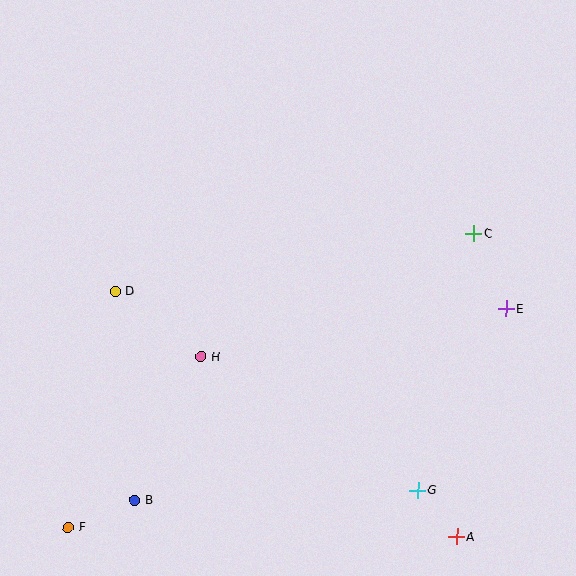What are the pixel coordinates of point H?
Point H is at (201, 357).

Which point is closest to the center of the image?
Point H at (201, 357) is closest to the center.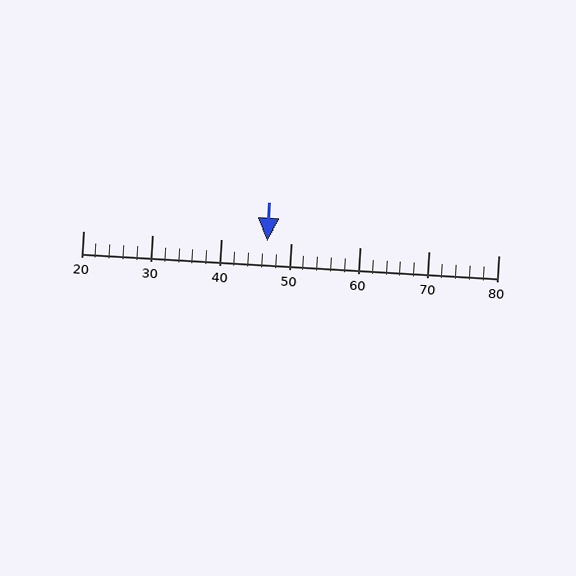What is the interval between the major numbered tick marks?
The major tick marks are spaced 10 units apart.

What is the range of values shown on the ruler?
The ruler shows values from 20 to 80.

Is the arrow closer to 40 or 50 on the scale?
The arrow is closer to 50.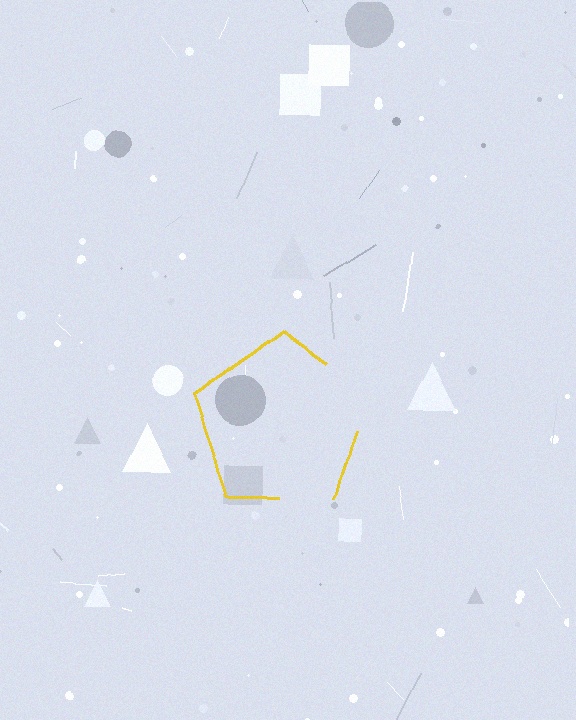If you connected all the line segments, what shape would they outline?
They would outline a pentagon.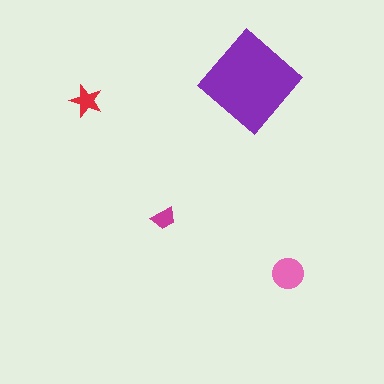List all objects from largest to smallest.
The purple diamond, the pink circle, the red star, the magenta trapezoid.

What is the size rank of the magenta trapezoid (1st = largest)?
4th.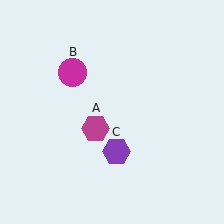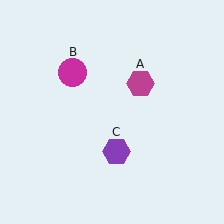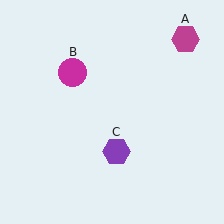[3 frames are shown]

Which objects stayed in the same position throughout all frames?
Magenta circle (object B) and purple hexagon (object C) remained stationary.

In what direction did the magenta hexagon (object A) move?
The magenta hexagon (object A) moved up and to the right.